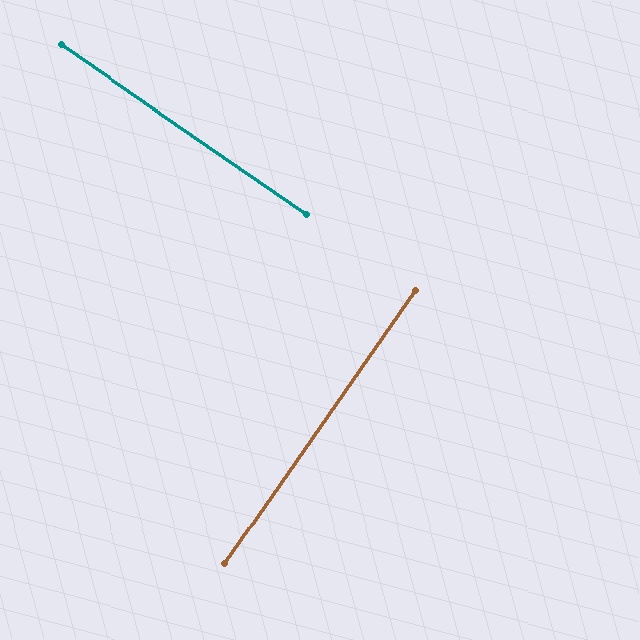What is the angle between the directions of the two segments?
Approximately 90 degrees.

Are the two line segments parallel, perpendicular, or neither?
Perpendicular — they meet at approximately 90°.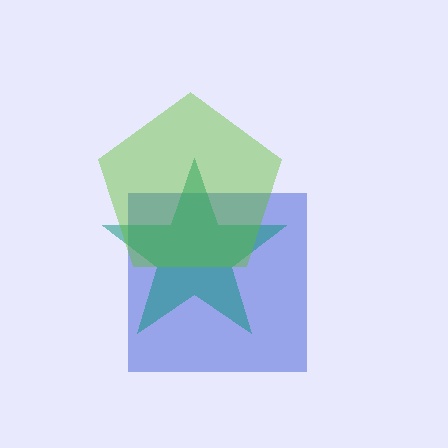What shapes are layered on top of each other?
The layered shapes are: a blue square, a teal star, a lime pentagon.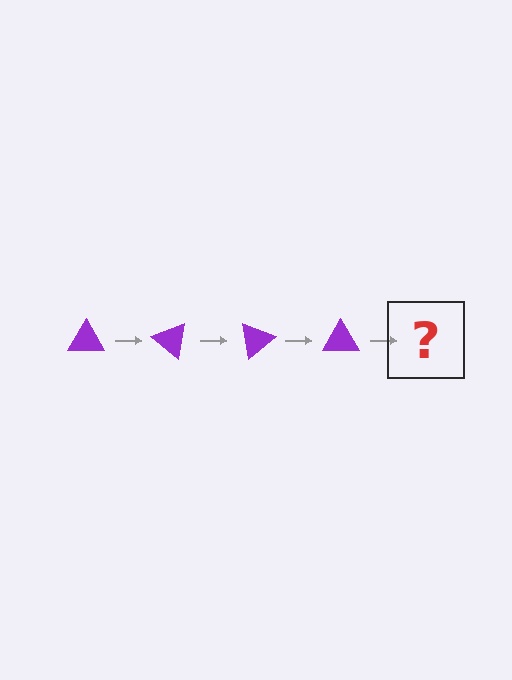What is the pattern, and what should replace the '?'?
The pattern is that the triangle rotates 40 degrees each step. The '?' should be a purple triangle rotated 160 degrees.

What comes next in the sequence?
The next element should be a purple triangle rotated 160 degrees.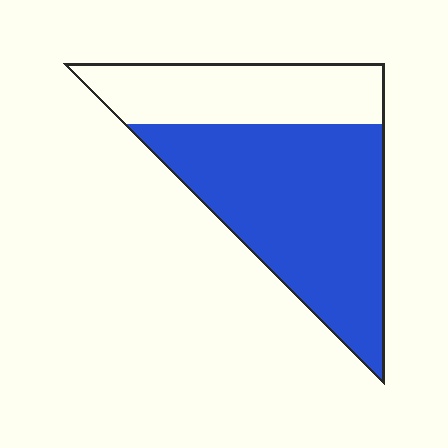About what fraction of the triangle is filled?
About two thirds (2/3).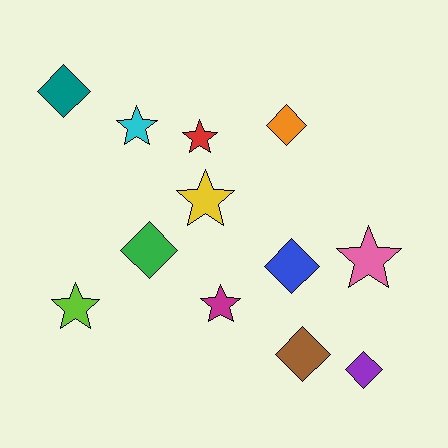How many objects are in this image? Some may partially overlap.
There are 12 objects.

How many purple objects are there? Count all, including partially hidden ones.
There is 1 purple object.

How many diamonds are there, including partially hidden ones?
There are 6 diamonds.